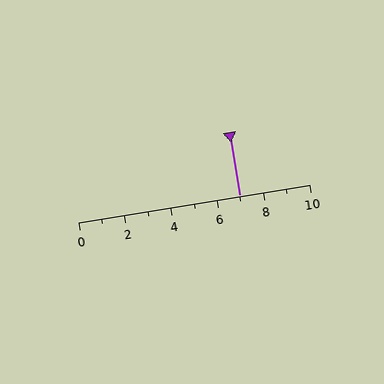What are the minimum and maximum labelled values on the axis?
The axis runs from 0 to 10.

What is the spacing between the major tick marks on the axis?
The major ticks are spaced 2 apart.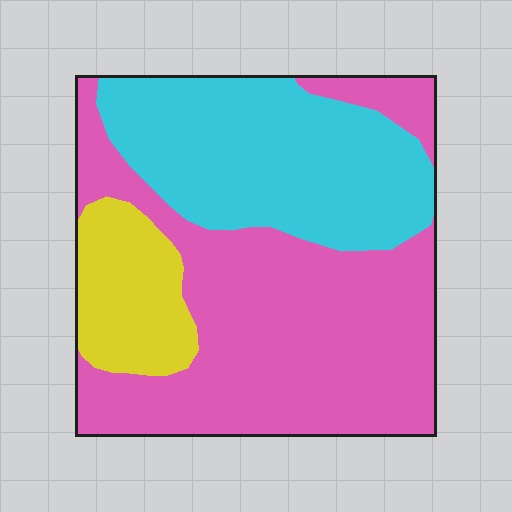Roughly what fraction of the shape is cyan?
Cyan takes up about one third (1/3) of the shape.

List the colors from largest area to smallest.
From largest to smallest: pink, cyan, yellow.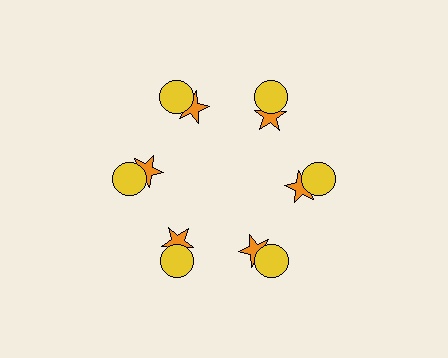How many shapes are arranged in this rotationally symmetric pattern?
There are 12 shapes, arranged in 6 groups of 2.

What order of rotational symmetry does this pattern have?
This pattern has 6-fold rotational symmetry.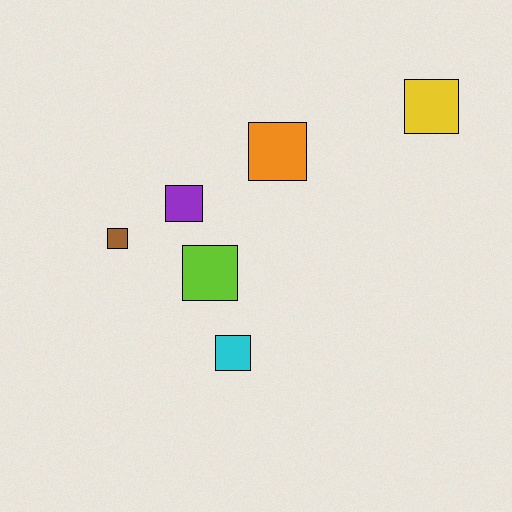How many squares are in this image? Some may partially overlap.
There are 6 squares.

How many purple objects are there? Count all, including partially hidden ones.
There is 1 purple object.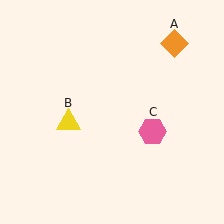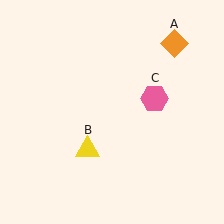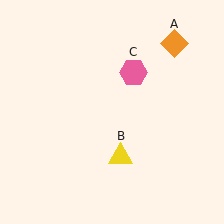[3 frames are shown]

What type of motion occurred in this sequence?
The yellow triangle (object B), pink hexagon (object C) rotated counterclockwise around the center of the scene.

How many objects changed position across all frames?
2 objects changed position: yellow triangle (object B), pink hexagon (object C).